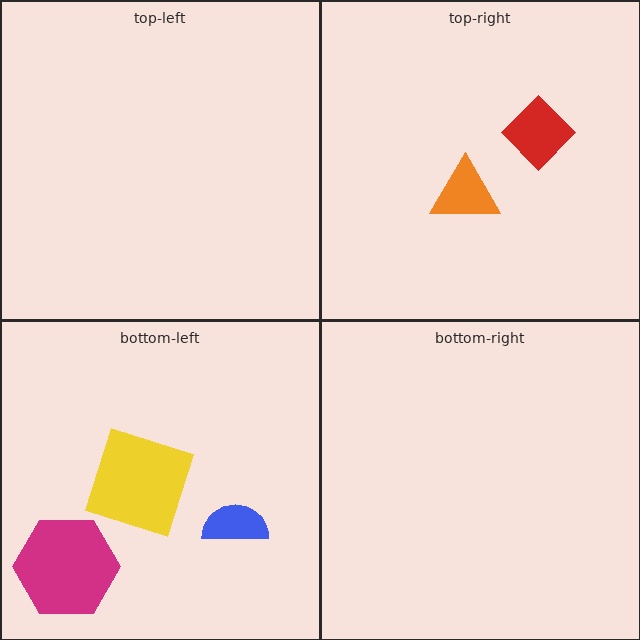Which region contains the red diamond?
The top-right region.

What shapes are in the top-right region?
The red diamond, the orange triangle.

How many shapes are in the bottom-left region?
3.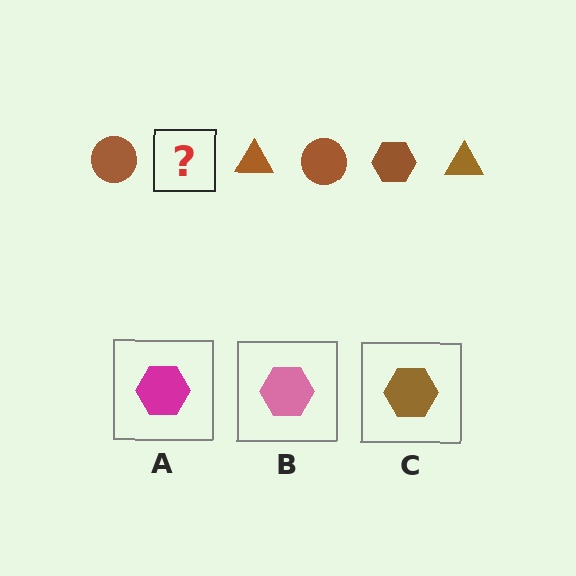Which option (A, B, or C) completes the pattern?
C.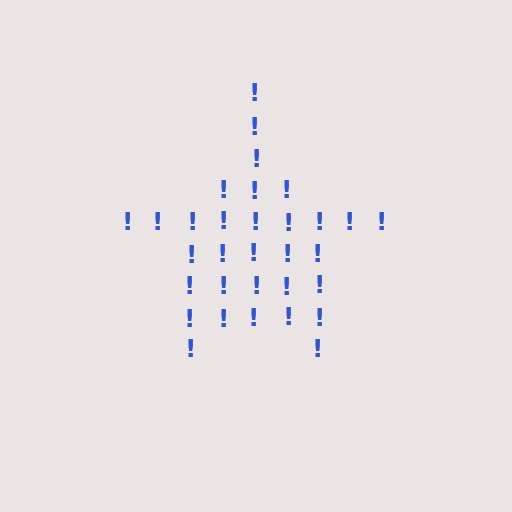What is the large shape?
The large shape is a star.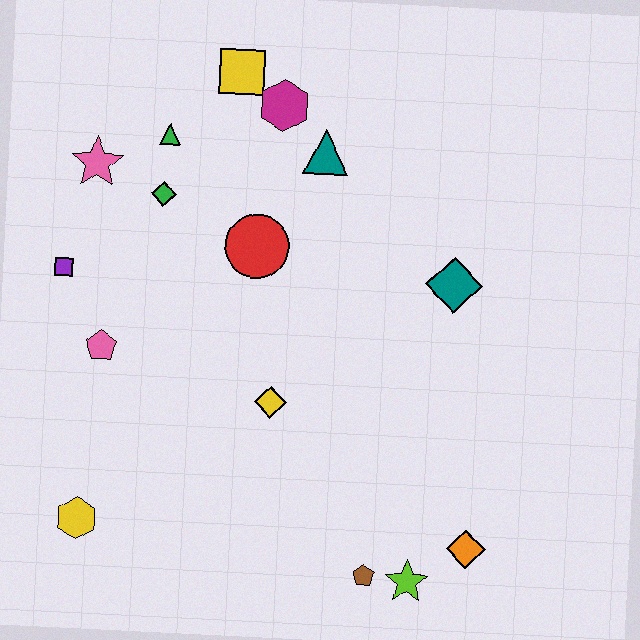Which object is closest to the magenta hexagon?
The yellow square is closest to the magenta hexagon.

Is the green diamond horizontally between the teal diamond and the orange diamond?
No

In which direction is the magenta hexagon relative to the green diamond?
The magenta hexagon is to the right of the green diamond.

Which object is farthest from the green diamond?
The orange diamond is farthest from the green diamond.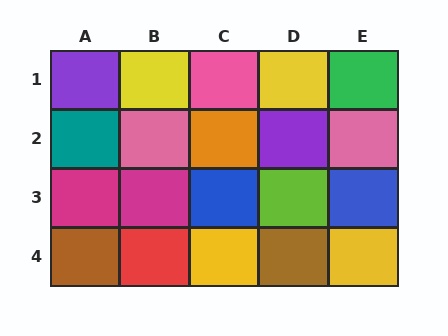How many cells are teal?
1 cell is teal.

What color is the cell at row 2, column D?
Purple.